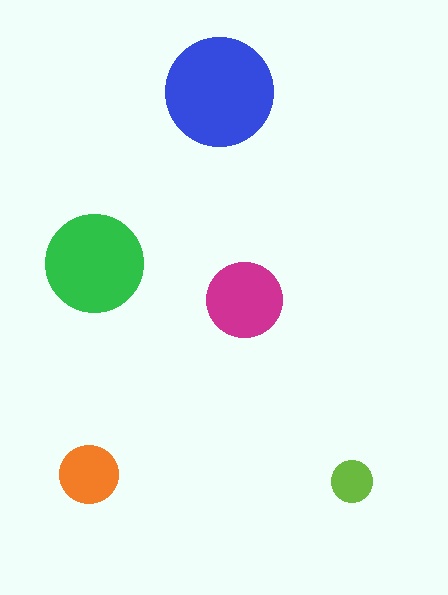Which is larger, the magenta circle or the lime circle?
The magenta one.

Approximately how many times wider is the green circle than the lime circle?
About 2.5 times wider.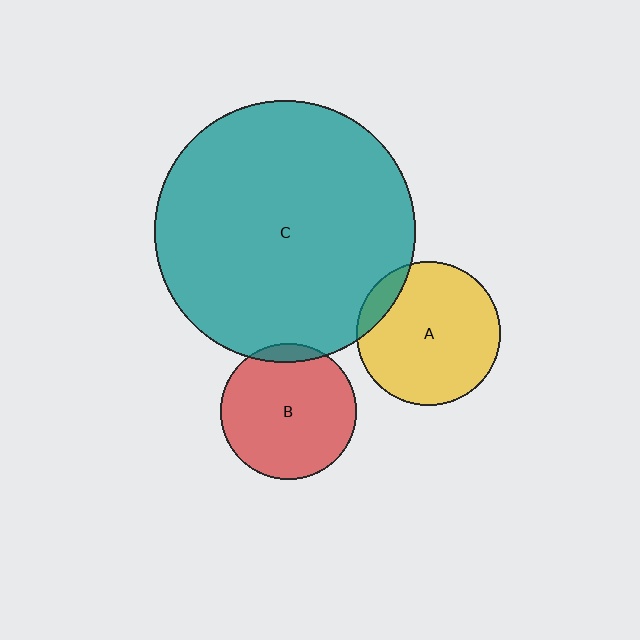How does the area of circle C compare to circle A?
Approximately 3.3 times.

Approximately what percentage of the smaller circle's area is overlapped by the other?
Approximately 5%.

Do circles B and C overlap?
Yes.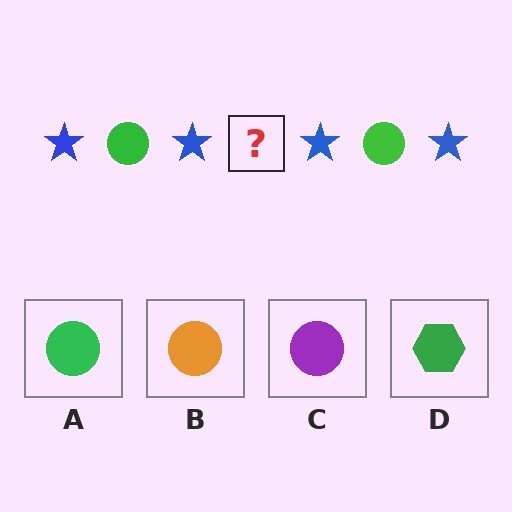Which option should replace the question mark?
Option A.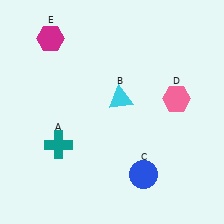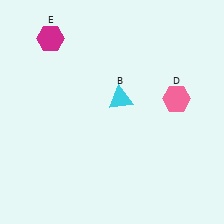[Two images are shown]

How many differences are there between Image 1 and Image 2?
There are 2 differences between the two images.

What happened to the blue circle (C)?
The blue circle (C) was removed in Image 2. It was in the bottom-right area of Image 1.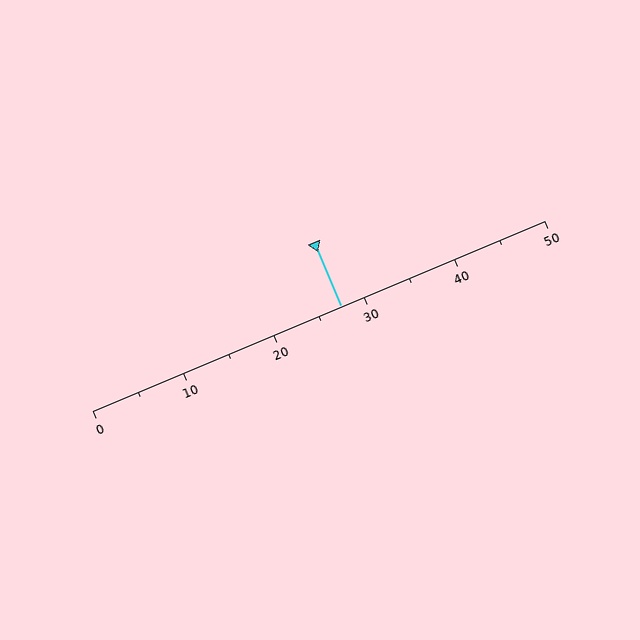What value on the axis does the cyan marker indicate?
The marker indicates approximately 27.5.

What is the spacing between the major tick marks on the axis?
The major ticks are spaced 10 apart.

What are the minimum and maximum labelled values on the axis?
The axis runs from 0 to 50.